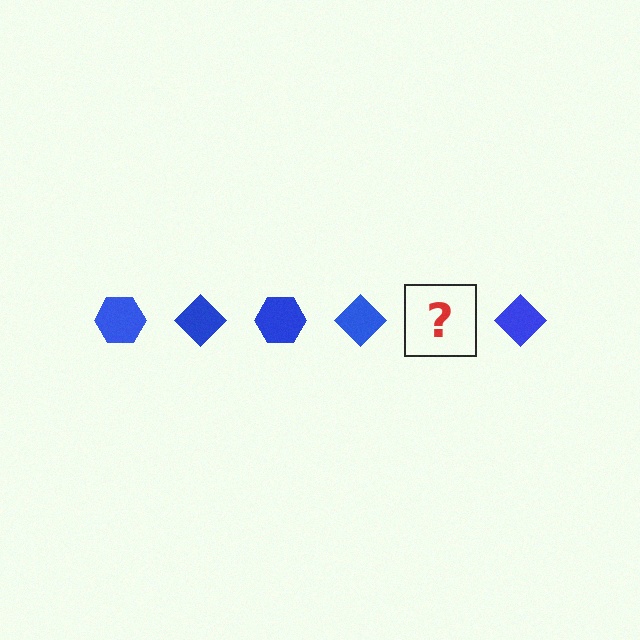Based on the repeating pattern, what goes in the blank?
The blank should be a blue hexagon.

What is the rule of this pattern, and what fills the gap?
The rule is that the pattern cycles through hexagon, diamond shapes in blue. The gap should be filled with a blue hexagon.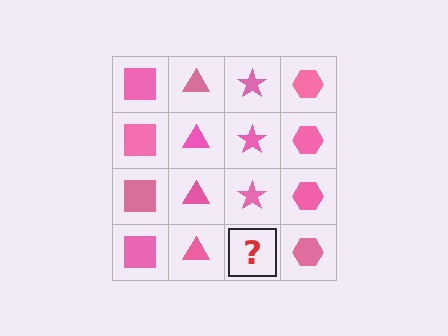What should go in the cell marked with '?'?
The missing cell should contain a pink star.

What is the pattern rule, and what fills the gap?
The rule is that each column has a consistent shape. The gap should be filled with a pink star.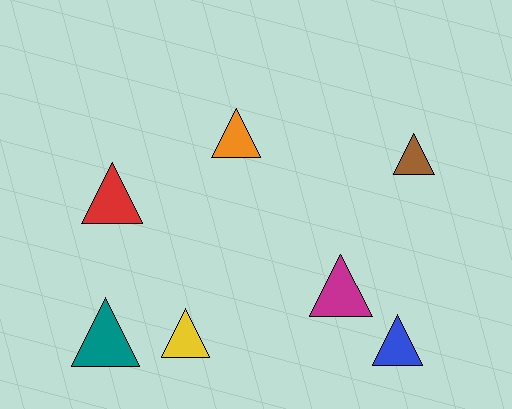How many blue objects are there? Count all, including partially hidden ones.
There is 1 blue object.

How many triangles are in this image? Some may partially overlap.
There are 7 triangles.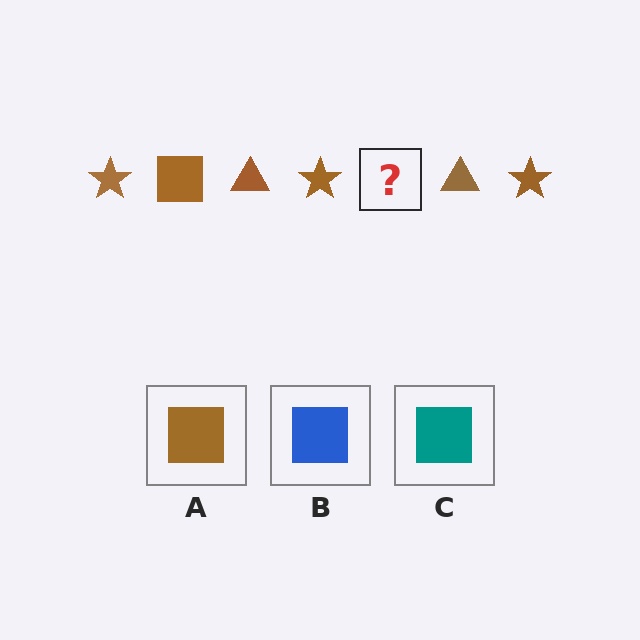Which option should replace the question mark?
Option A.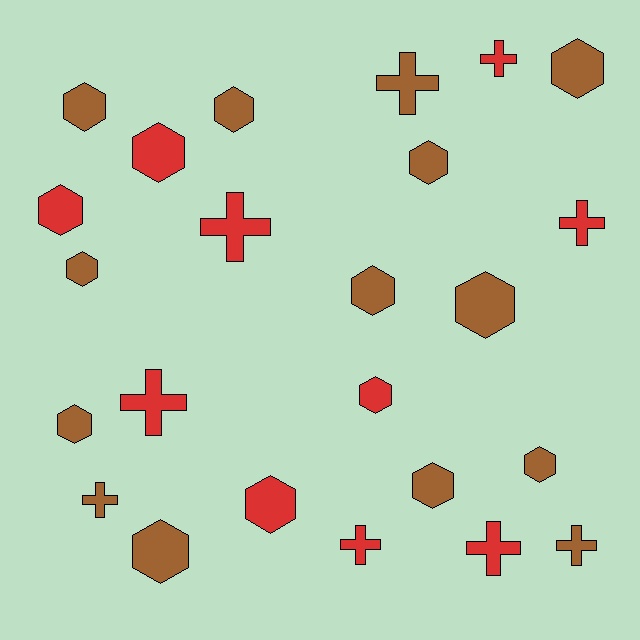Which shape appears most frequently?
Hexagon, with 15 objects.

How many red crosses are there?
There are 6 red crosses.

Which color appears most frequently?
Brown, with 14 objects.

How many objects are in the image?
There are 24 objects.